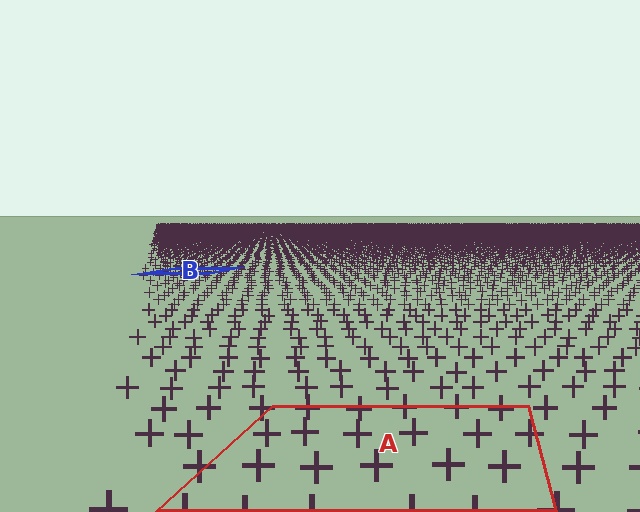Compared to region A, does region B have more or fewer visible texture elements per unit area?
Region B has more texture elements per unit area — they are packed more densely because it is farther away.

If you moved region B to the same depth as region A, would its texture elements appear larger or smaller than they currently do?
They would appear larger. At a closer depth, the same texture elements are projected at a bigger on-screen size.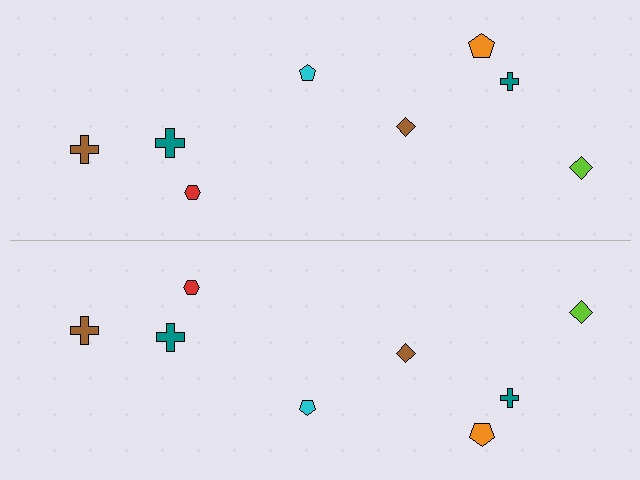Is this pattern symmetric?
Yes, this pattern has bilateral (reflection) symmetry.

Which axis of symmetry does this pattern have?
The pattern has a horizontal axis of symmetry running through the center of the image.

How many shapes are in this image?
There are 16 shapes in this image.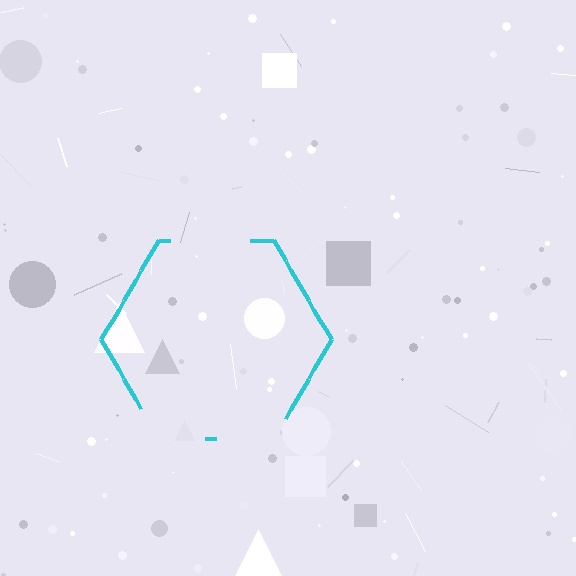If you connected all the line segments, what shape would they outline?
They would outline a hexagon.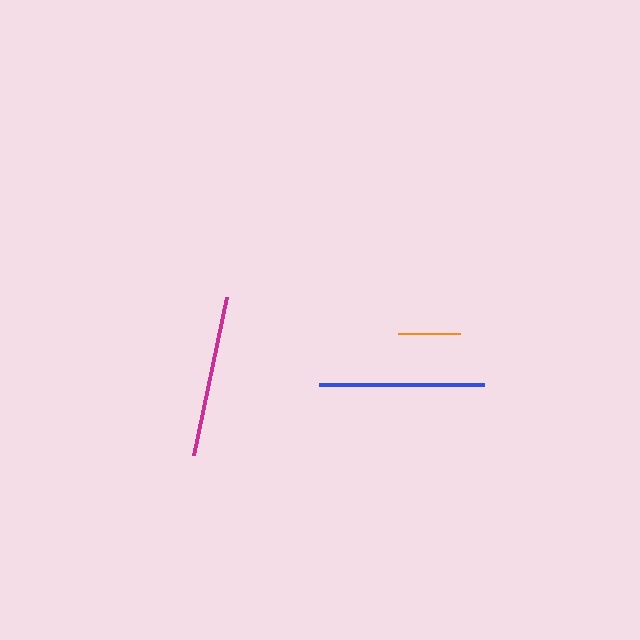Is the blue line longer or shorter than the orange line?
The blue line is longer than the orange line.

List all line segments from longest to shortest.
From longest to shortest: blue, magenta, orange.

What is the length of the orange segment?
The orange segment is approximately 62 pixels long.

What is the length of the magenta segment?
The magenta segment is approximately 161 pixels long.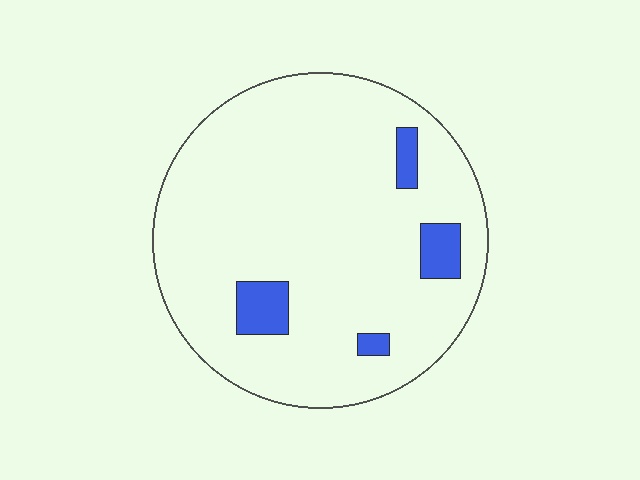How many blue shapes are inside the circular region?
4.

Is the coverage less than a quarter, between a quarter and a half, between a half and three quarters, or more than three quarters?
Less than a quarter.